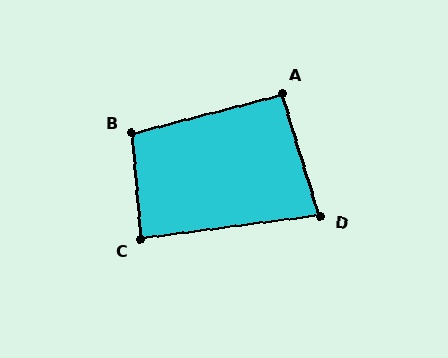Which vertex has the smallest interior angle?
D, at approximately 80 degrees.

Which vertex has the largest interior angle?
B, at approximately 100 degrees.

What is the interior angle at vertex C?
Approximately 87 degrees (approximately right).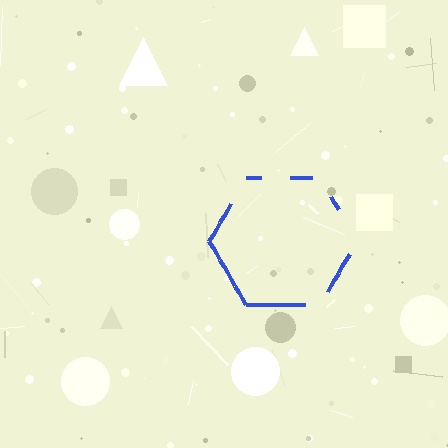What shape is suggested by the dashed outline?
The dashed outline suggests a hexagon.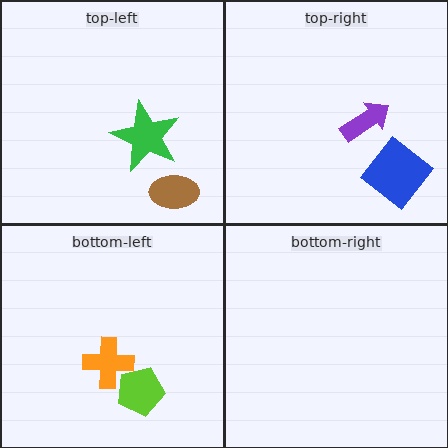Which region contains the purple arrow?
The top-right region.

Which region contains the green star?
The top-left region.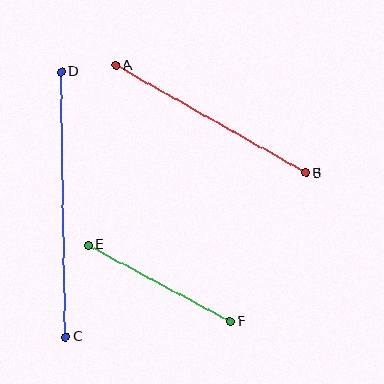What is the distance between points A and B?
The distance is approximately 218 pixels.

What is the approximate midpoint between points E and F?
The midpoint is at approximately (159, 283) pixels.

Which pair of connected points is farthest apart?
Points C and D are farthest apart.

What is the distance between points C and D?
The distance is approximately 265 pixels.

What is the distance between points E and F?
The distance is approximately 161 pixels.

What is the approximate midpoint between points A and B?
The midpoint is at approximately (211, 119) pixels.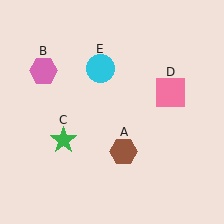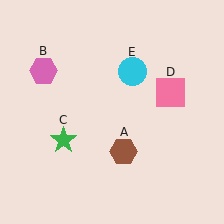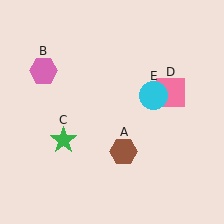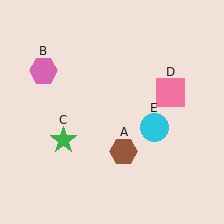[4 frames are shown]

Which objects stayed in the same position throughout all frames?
Brown hexagon (object A) and pink hexagon (object B) and green star (object C) and pink square (object D) remained stationary.